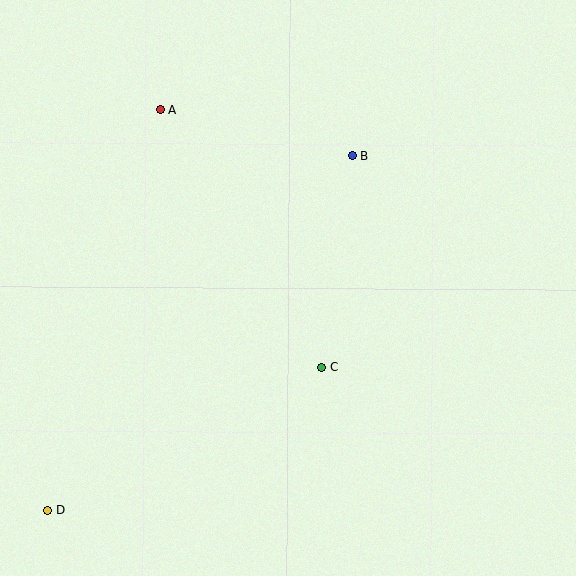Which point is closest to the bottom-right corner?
Point C is closest to the bottom-right corner.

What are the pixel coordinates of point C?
Point C is at (321, 368).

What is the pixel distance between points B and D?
The distance between B and D is 467 pixels.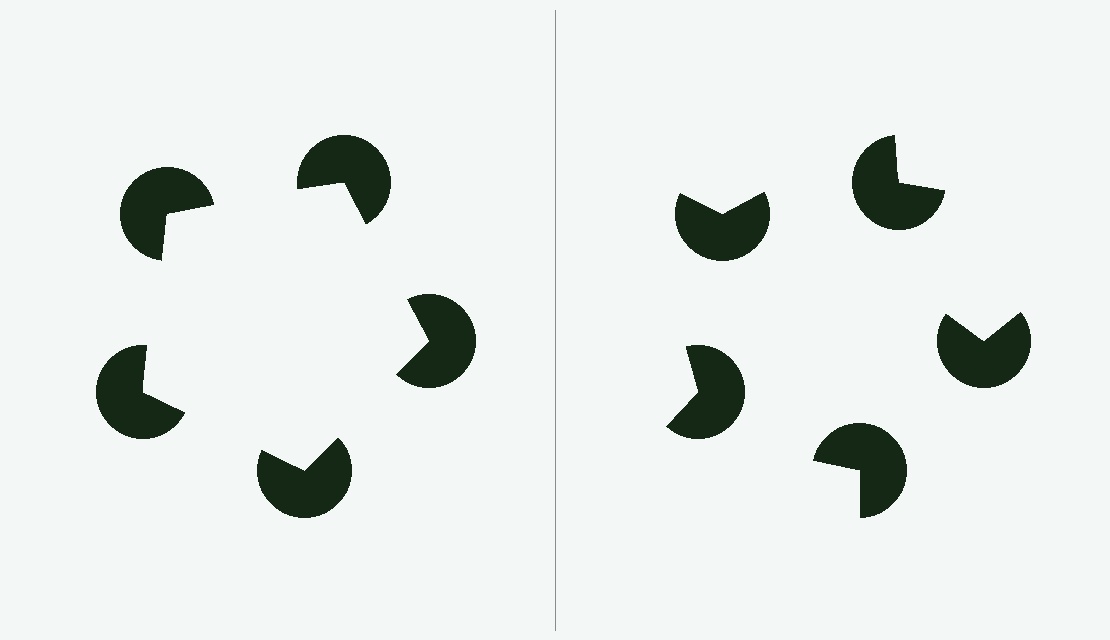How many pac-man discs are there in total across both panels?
10 — 5 on each side.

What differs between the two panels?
The pac-man discs are positioned identically on both sides; only the wedge orientations differ. On the left they align to a pentagon; on the right they are misaligned.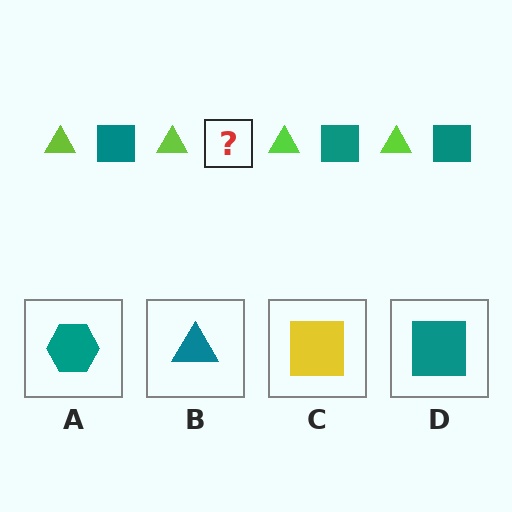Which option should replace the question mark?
Option D.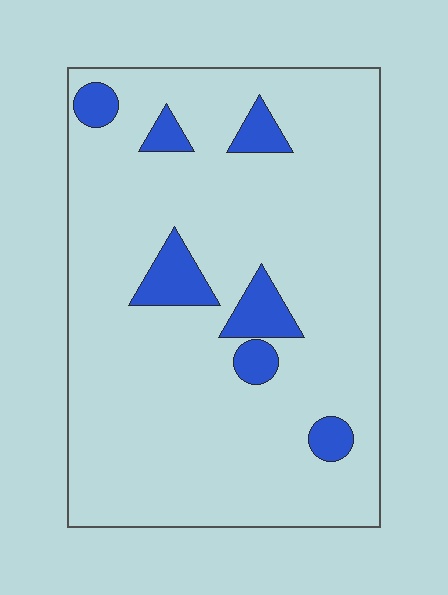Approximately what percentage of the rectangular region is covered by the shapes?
Approximately 10%.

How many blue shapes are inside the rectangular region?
7.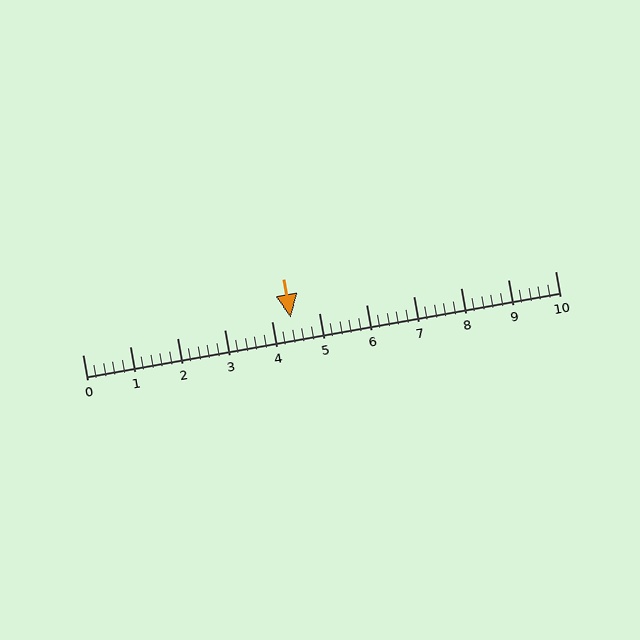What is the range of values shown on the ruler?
The ruler shows values from 0 to 10.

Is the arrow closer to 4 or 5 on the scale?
The arrow is closer to 4.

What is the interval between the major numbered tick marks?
The major tick marks are spaced 1 units apart.